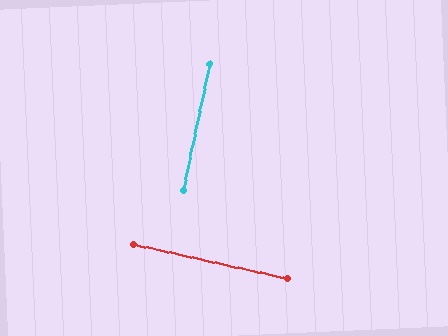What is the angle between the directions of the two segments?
Approximately 89 degrees.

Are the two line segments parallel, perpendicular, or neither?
Perpendicular — they meet at approximately 89°.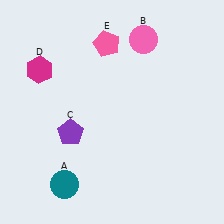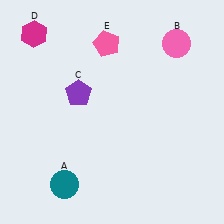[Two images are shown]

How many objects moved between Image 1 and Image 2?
3 objects moved between the two images.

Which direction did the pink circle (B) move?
The pink circle (B) moved right.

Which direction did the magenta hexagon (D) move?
The magenta hexagon (D) moved up.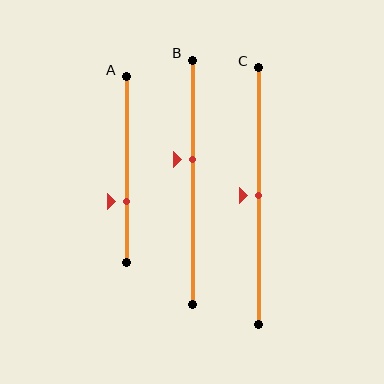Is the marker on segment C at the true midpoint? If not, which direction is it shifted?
Yes, the marker on segment C is at the true midpoint.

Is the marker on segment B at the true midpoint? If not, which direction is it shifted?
No, the marker on segment B is shifted upward by about 10% of the segment length.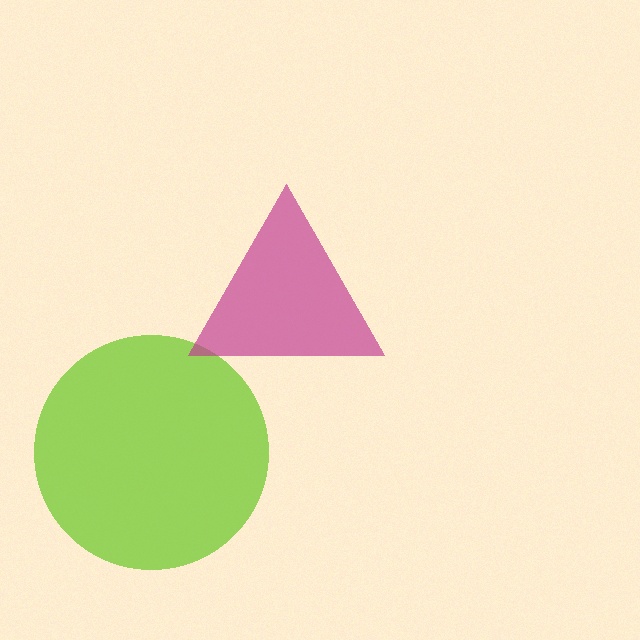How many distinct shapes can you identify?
There are 2 distinct shapes: a lime circle, a magenta triangle.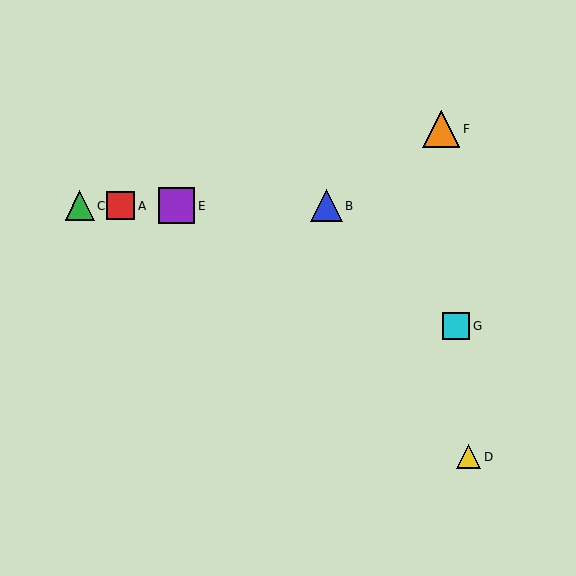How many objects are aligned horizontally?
4 objects (A, B, C, E) are aligned horizontally.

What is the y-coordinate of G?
Object G is at y≈326.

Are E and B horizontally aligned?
Yes, both are at y≈206.